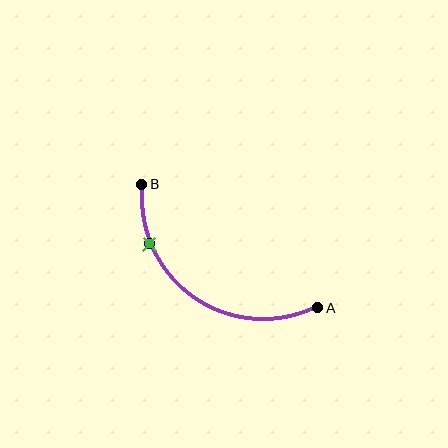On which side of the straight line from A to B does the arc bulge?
The arc bulges below and to the left of the straight line connecting A and B.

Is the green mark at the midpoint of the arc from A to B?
No. The green mark lies on the arc but is closer to endpoint B. The arc midpoint would be at the point on the curve equidistant along the arc from both A and B.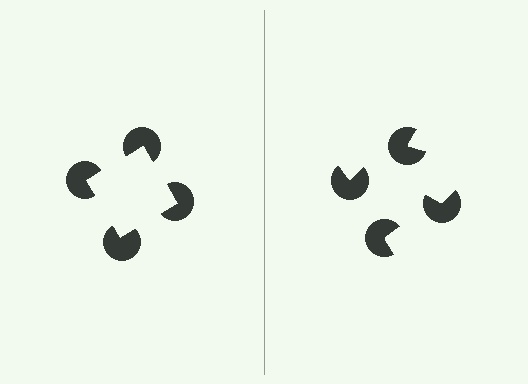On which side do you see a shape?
An illusory square appears on the left side. On the right side the wedge cuts are rotated, so no coherent shape forms.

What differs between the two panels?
The pac-man discs are positioned identically on both sides; only the wedge orientations differ. On the left they align to a square; on the right they are misaligned.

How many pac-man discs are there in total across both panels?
8 — 4 on each side.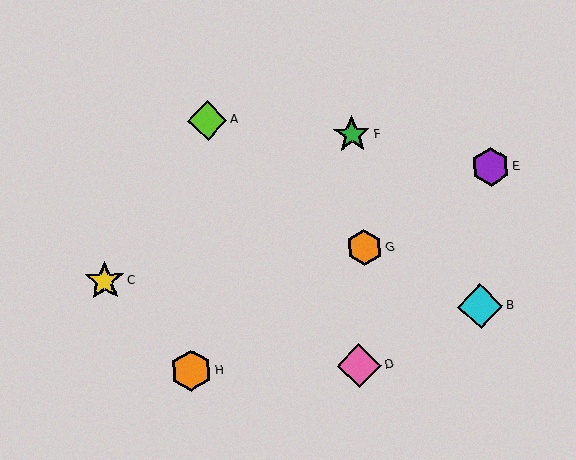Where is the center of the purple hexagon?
The center of the purple hexagon is at (491, 167).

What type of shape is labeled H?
Shape H is an orange hexagon.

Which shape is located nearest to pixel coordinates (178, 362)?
The orange hexagon (labeled H) at (191, 370) is nearest to that location.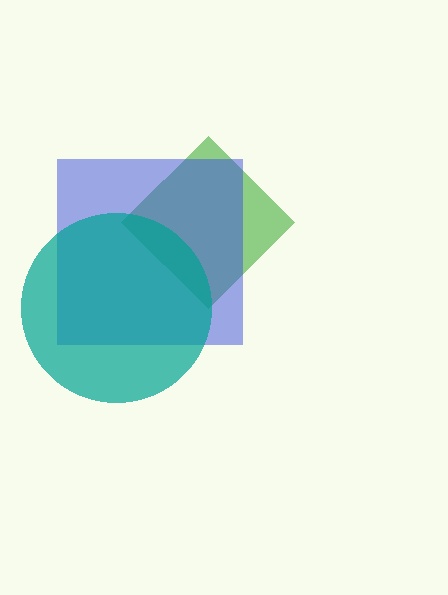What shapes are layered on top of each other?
The layered shapes are: a green diamond, a blue square, a teal circle.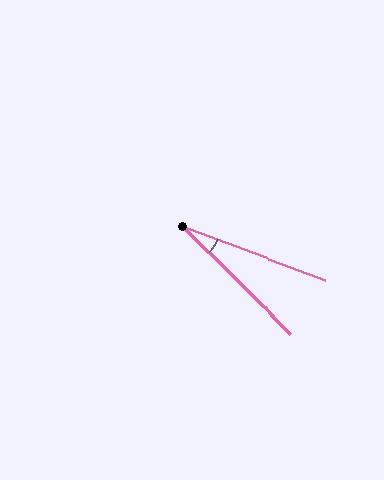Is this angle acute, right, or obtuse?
It is acute.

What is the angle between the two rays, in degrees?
Approximately 24 degrees.